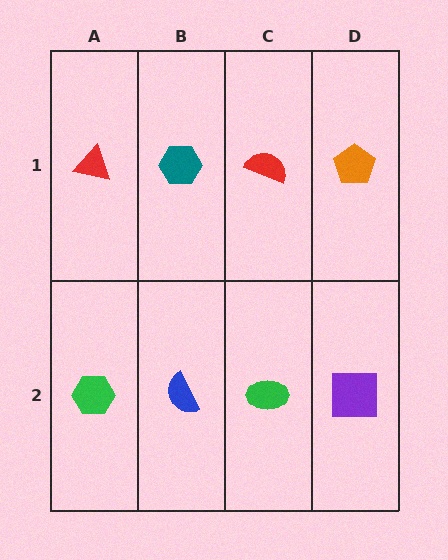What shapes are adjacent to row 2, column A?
A red triangle (row 1, column A), a blue semicircle (row 2, column B).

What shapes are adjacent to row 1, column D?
A purple square (row 2, column D), a red semicircle (row 1, column C).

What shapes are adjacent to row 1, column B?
A blue semicircle (row 2, column B), a red triangle (row 1, column A), a red semicircle (row 1, column C).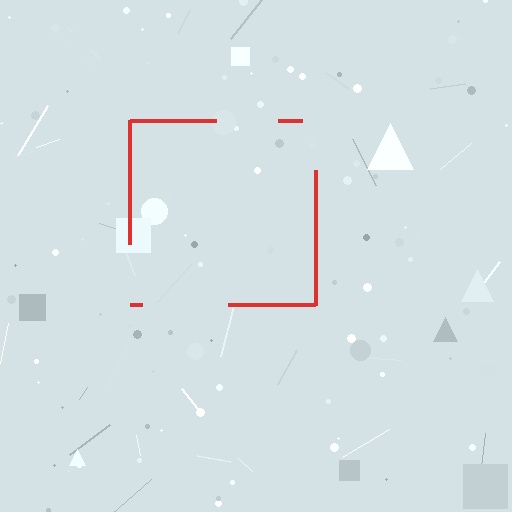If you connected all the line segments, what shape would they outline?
They would outline a square.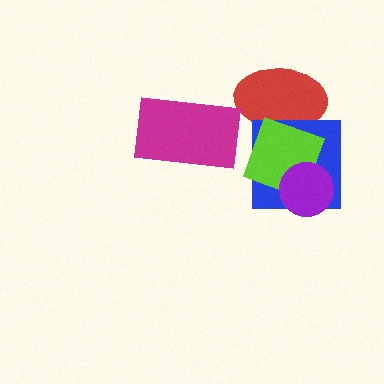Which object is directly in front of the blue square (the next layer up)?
The lime square is directly in front of the blue square.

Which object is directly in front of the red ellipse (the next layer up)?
The blue square is directly in front of the red ellipse.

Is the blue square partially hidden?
Yes, it is partially covered by another shape.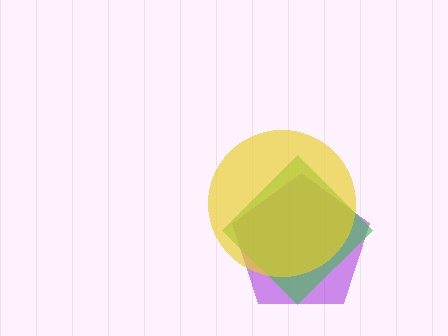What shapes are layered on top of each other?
The layered shapes are: a purple pentagon, a green diamond, a yellow circle.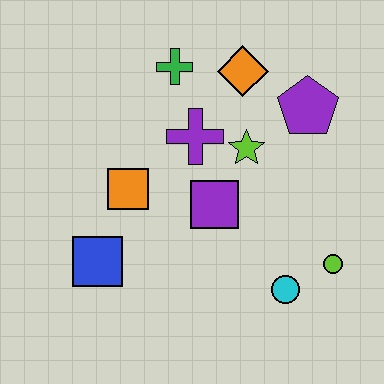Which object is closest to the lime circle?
The cyan circle is closest to the lime circle.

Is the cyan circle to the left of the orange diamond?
No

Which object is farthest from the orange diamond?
The blue square is farthest from the orange diamond.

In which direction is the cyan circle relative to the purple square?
The cyan circle is below the purple square.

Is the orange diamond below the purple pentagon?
No